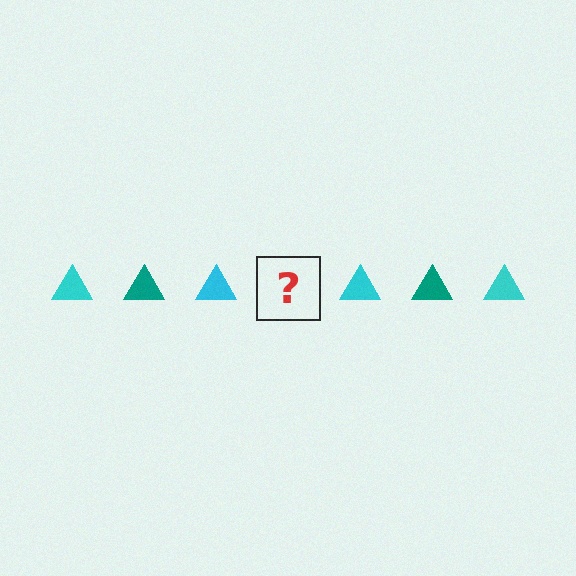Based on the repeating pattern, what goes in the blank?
The blank should be a teal triangle.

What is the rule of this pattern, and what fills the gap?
The rule is that the pattern cycles through cyan, teal triangles. The gap should be filled with a teal triangle.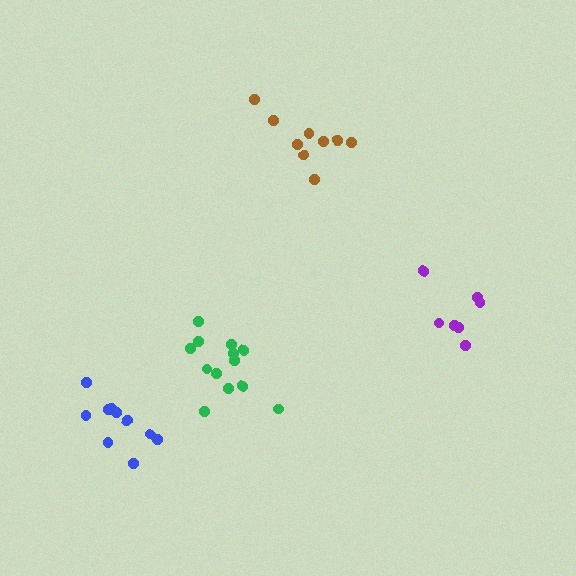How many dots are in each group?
Group 1: 13 dots, Group 2: 9 dots, Group 3: 10 dots, Group 4: 8 dots (40 total).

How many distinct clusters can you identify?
There are 4 distinct clusters.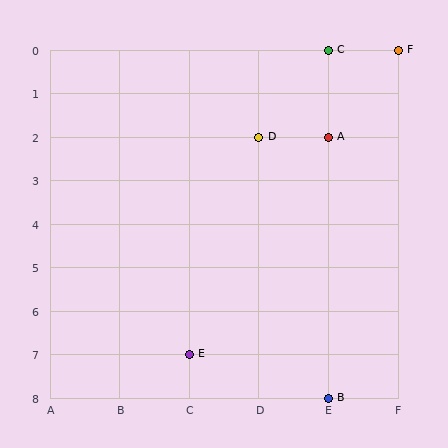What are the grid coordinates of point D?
Point D is at grid coordinates (D, 2).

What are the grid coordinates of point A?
Point A is at grid coordinates (E, 2).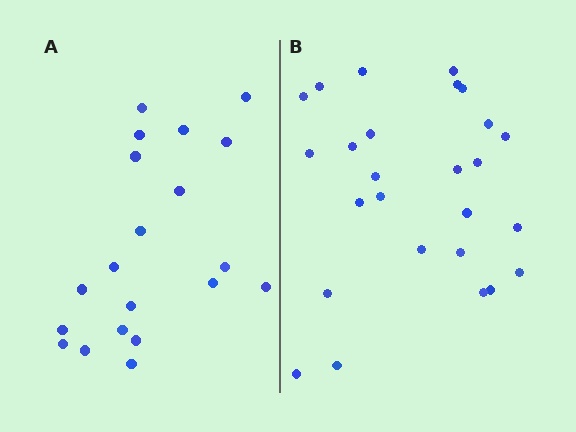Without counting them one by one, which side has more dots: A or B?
Region B (the right region) has more dots.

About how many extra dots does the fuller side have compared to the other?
Region B has about 6 more dots than region A.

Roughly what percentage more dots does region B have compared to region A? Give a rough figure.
About 30% more.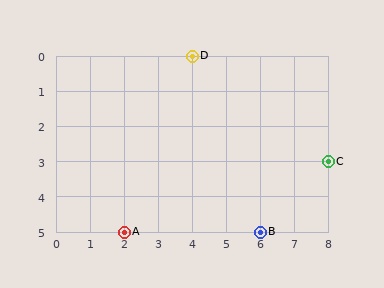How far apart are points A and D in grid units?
Points A and D are 2 columns and 5 rows apart (about 5.4 grid units diagonally).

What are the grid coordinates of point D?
Point D is at grid coordinates (4, 0).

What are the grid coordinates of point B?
Point B is at grid coordinates (6, 5).